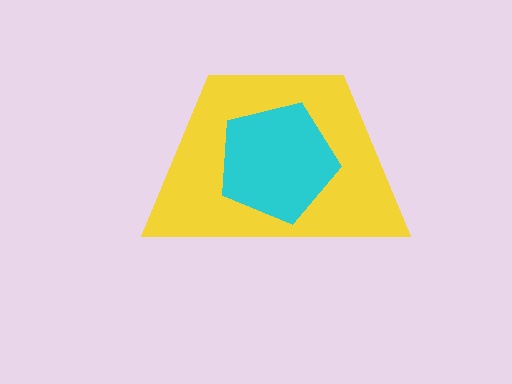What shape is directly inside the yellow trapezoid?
The cyan pentagon.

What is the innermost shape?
The cyan pentagon.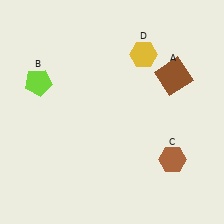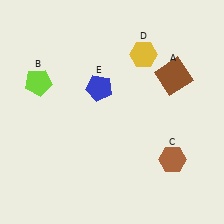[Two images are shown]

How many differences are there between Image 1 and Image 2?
There is 1 difference between the two images.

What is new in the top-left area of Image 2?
A blue pentagon (E) was added in the top-left area of Image 2.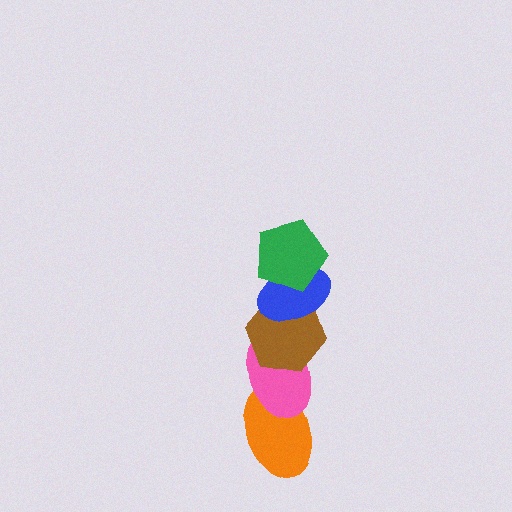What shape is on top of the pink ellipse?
The brown hexagon is on top of the pink ellipse.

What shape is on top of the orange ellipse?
The pink ellipse is on top of the orange ellipse.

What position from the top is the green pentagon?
The green pentagon is 1st from the top.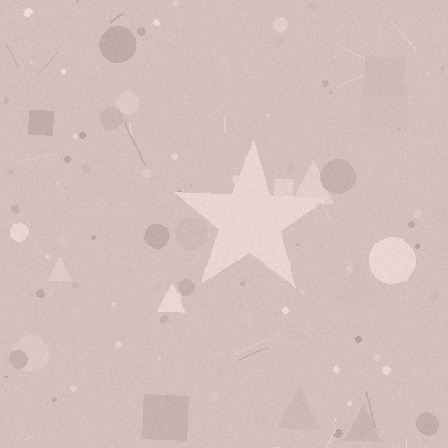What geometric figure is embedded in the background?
A star is embedded in the background.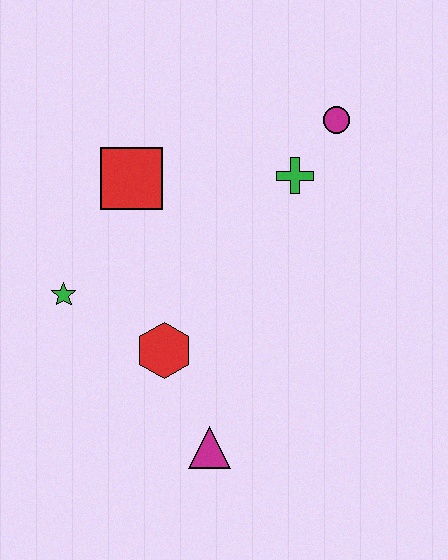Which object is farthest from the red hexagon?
The magenta circle is farthest from the red hexagon.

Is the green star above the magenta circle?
No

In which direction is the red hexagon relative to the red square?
The red hexagon is below the red square.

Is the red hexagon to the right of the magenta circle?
No